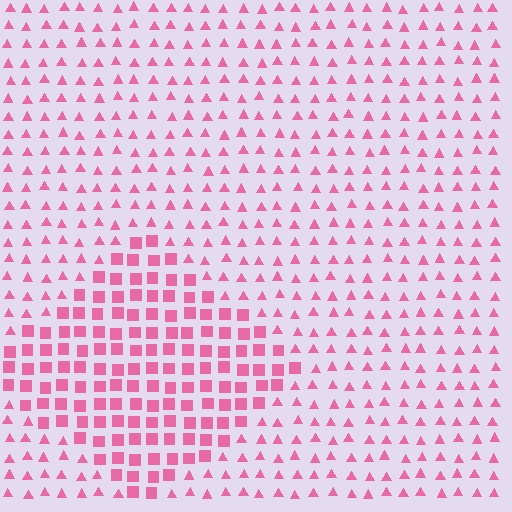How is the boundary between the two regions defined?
The boundary is defined by a change in element shape: squares inside vs. triangles outside. All elements share the same color and spacing.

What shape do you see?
I see a diamond.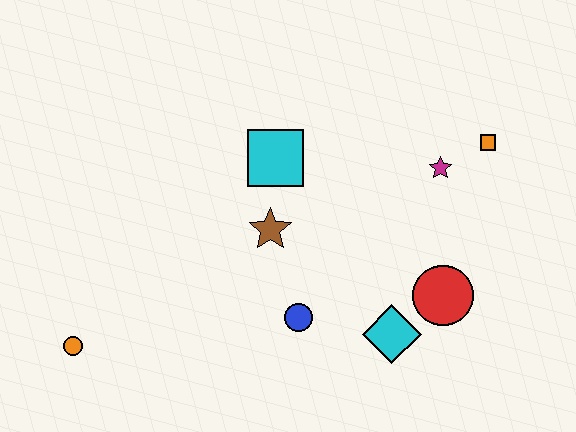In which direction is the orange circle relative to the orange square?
The orange circle is to the left of the orange square.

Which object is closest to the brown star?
The cyan square is closest to the brown star.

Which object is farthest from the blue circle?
The orange square is farthest from the blue circle.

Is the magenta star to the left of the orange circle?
No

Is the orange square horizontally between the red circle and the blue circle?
No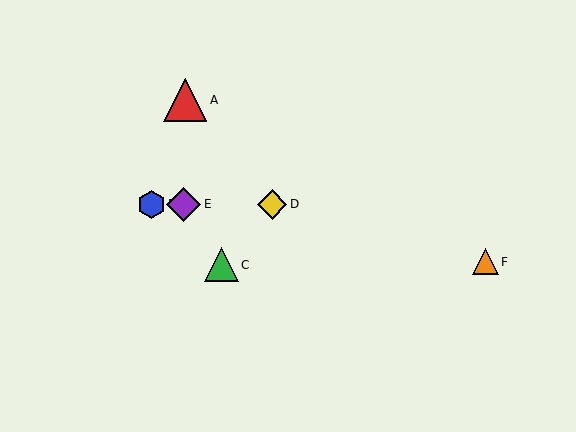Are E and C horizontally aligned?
No, E is at y≈204 and C is at y≈265.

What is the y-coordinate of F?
Object F is at y≈262.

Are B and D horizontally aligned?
Yes, both are at y≈204.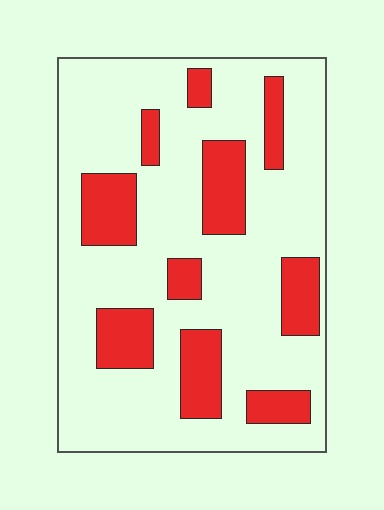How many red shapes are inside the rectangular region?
10.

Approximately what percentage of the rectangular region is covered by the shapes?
Approximately 25%.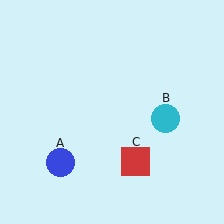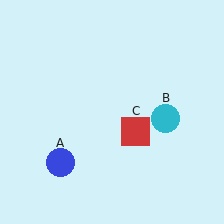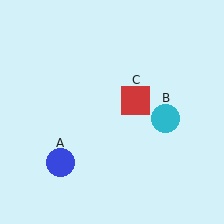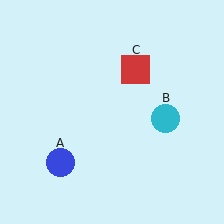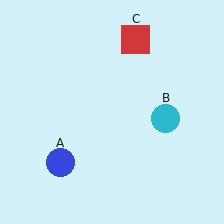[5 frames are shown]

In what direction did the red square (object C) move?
The red square (object C) moved up.